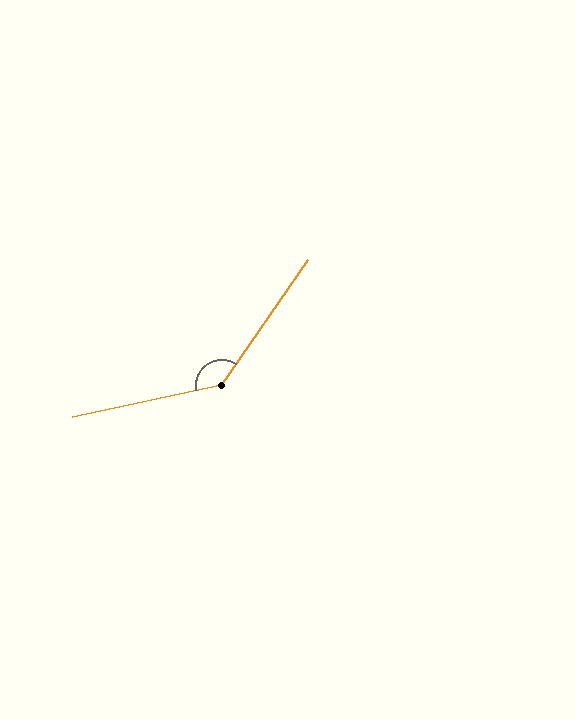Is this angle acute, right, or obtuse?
It is obtuse.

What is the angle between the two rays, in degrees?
Approximately 136 degrees.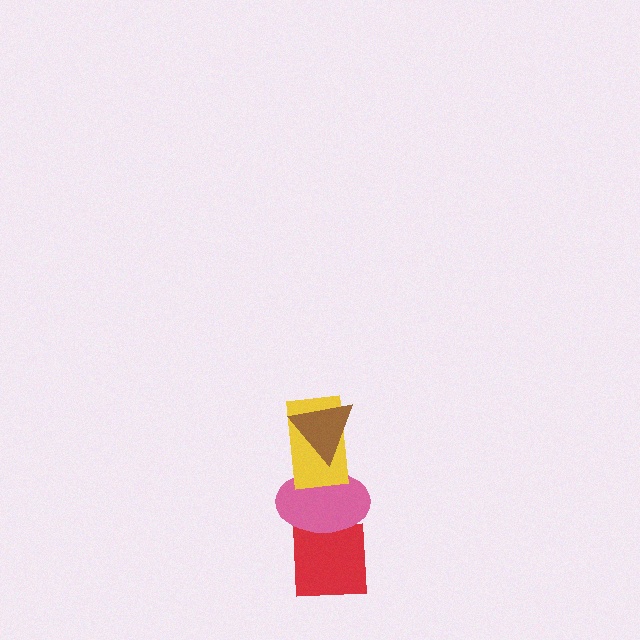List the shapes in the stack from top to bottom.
From top to bottom: the brown triangle, the yellow rectangle, the pink ellipse, the red square.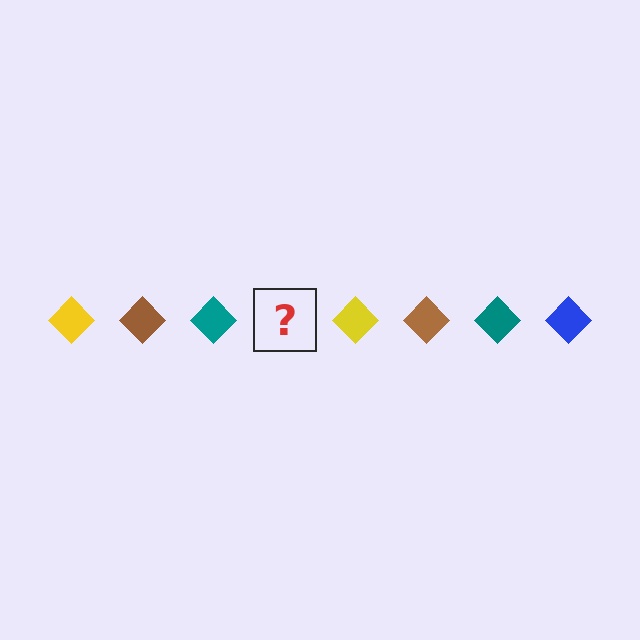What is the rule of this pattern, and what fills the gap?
The rule is that the pattern cycles through yellow, brown, teal, blue diamonds. The gap should be filled with a blue diamond.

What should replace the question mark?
The question mark should be replaced with a blue diamond.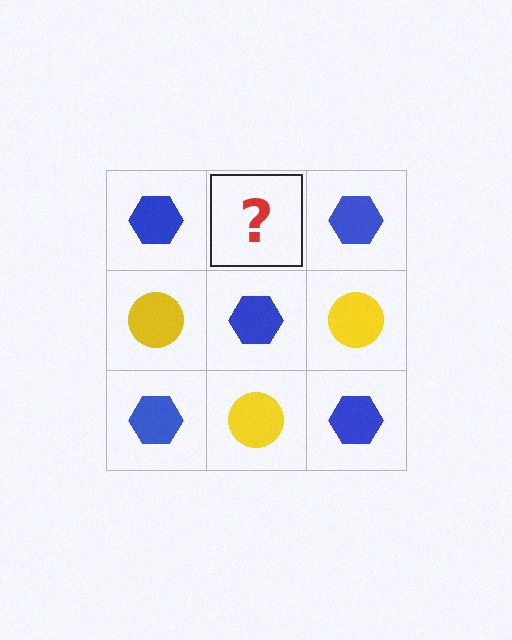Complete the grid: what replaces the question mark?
The question mark should be replaced with a yellow circle.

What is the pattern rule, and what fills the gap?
The rule is that it alternates blue hexagon and yellow circle in a checkerboard pattern. The gap should be filled with a yellow circle.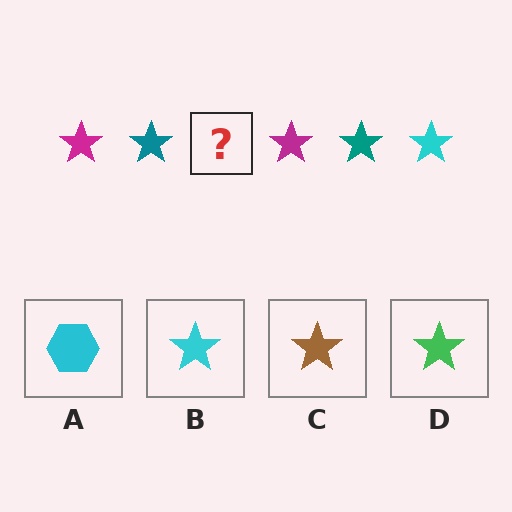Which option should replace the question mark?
Option B.